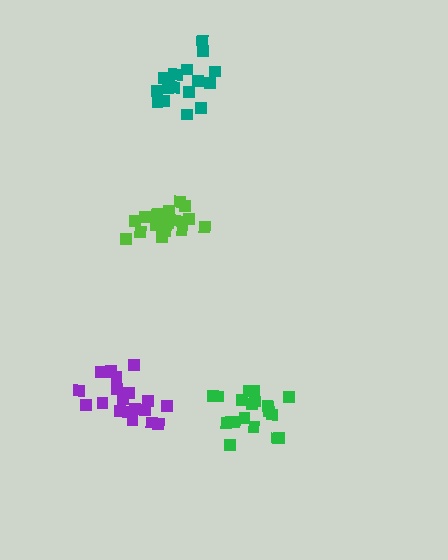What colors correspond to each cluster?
The clusters are colored: green, lime, teal, purple.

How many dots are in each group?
Group 1: 19 dots, Group 2: 21 dots, Group 3: 18 dots, Group 4: 21 dots (79 total).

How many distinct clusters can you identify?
There are 4 distinct clusters.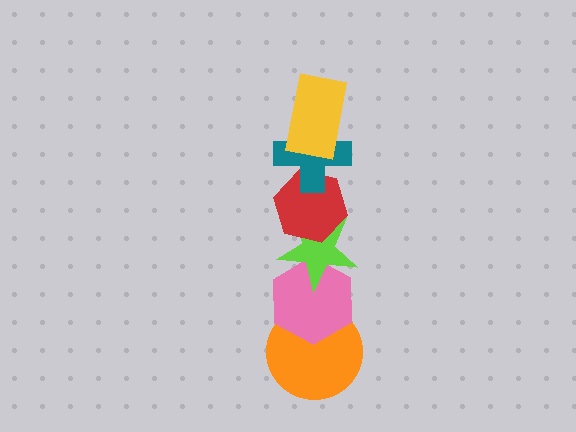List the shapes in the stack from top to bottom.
From top to bottom: the yellow rectangle, the teal cross, the red hexagon, the lime star, the pink hexagon, the orange circle.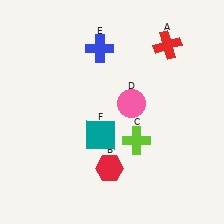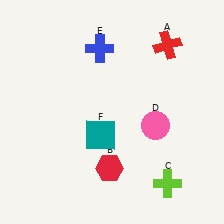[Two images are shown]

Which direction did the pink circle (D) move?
The pink circle (D) moved right.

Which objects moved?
The objects that moved are: the lime cross (C), the pink circle (D).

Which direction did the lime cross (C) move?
The lime cross (C) moved down.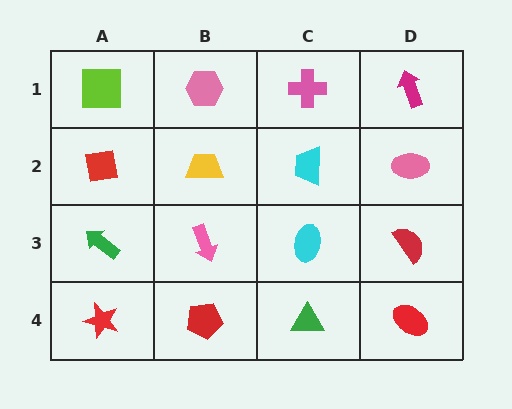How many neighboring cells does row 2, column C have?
4.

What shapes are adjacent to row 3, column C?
A cyan trapezoid (row 2, column C), a green triangle (row 4, column C), a pink arrow (row 3, column B), a red semicircle (row 3, column D).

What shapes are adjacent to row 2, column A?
A lime square (row 1, column A), a green arrow (row 3, column A), a yellow trapezoid (row 2, column B).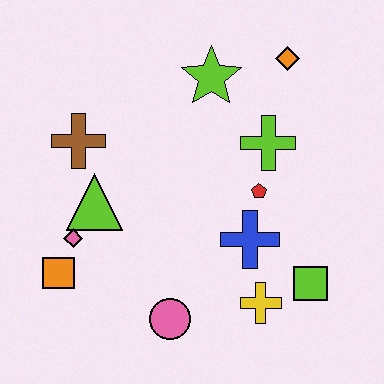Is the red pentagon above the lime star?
No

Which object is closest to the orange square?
The pink diamond is closest to the orange square.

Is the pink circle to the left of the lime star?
Yes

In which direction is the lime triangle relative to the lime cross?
The lime triangle is to the left of the lime cross.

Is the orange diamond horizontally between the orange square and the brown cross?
No